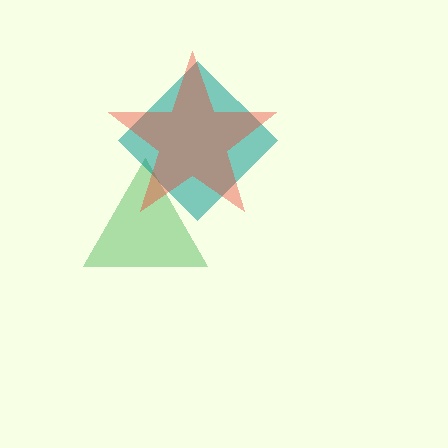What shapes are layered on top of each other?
The layered shapes are: a green triangle, a teal diamond, a red star.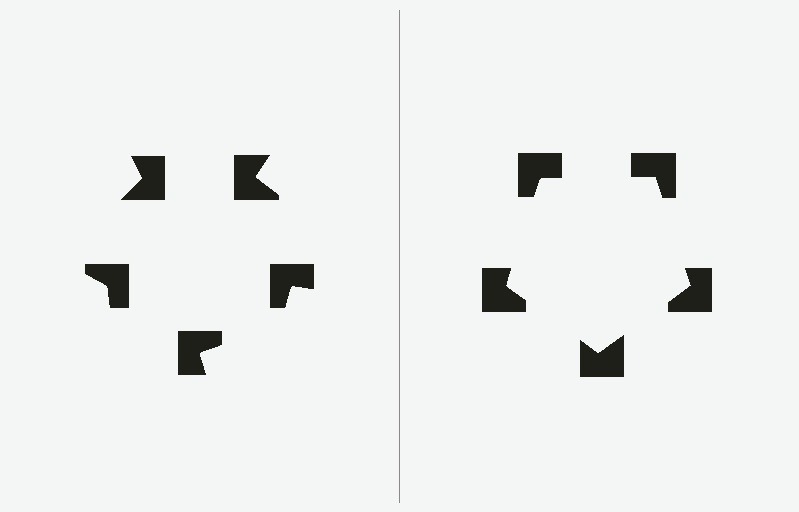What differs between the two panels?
The notched squares are positioned identically on both sides; only the wedge orientations differ. On the right they align to a pentagon; on the left they are misaligned.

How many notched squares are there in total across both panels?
10 — 5 on each side.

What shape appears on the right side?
An illusory pentagon.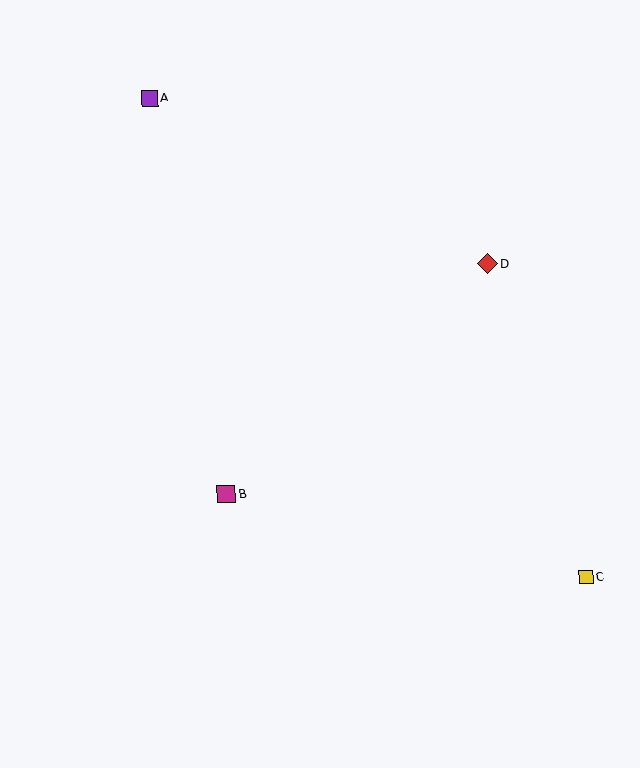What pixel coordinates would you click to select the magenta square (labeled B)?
Click at (226, 494) to select the magenta square B.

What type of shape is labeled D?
Shape D is a red diamond.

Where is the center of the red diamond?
The center of the red diamond is at (488, 264).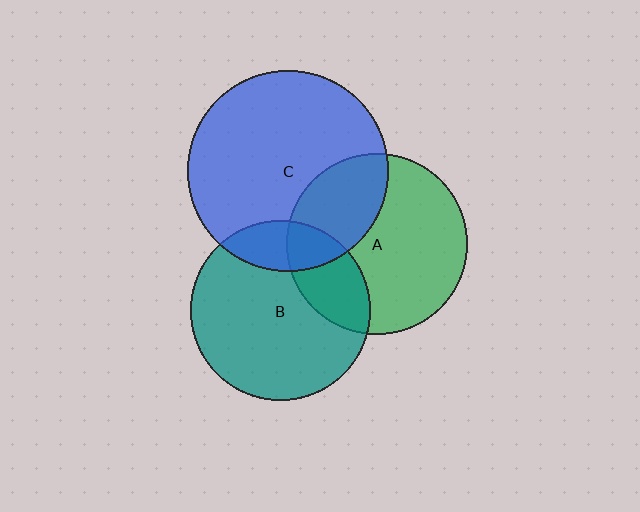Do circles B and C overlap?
Yes.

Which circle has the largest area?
Circle C (blue).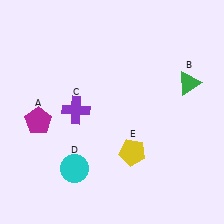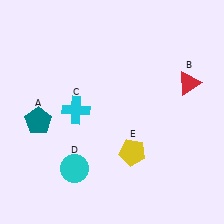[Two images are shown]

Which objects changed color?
A changed from magenta to teal. B changed from green to red. C changed from purple to cyan.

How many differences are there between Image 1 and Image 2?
There are 3 differences between the two images.